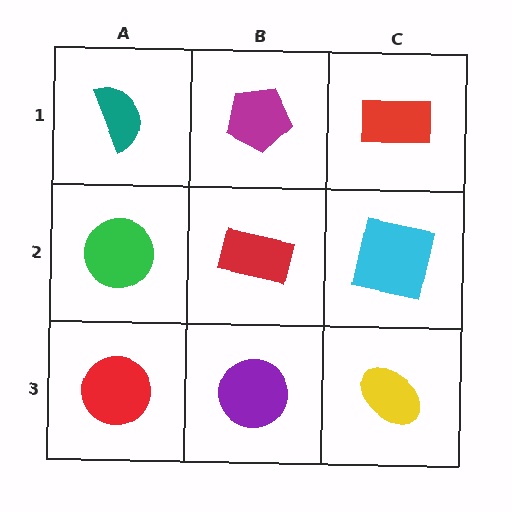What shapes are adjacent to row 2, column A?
A teal semicircle (row 1, column A), a red circle (row 3, column A), a red rectangle (row 2, column B).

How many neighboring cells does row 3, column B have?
3.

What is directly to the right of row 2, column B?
A cyan square.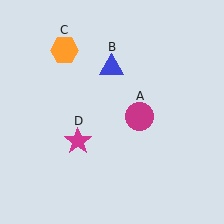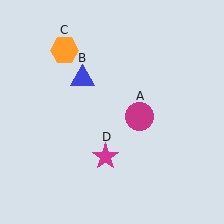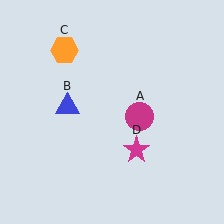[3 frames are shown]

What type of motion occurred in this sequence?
The blue triangle (object B), magenta star (object D) rotated counterclockwise around the center of the scene.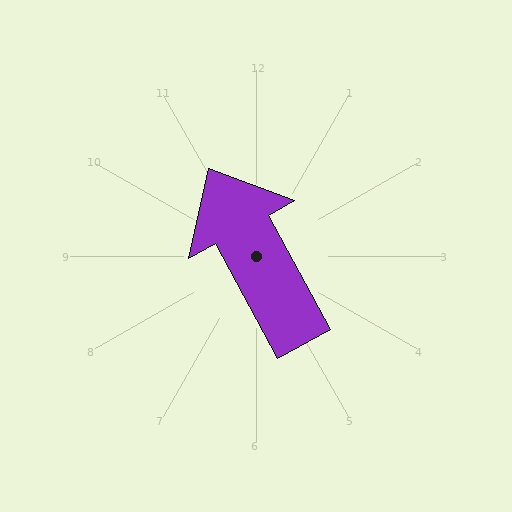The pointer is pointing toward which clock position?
Roughly 11 o'clock.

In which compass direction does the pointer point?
Northwest.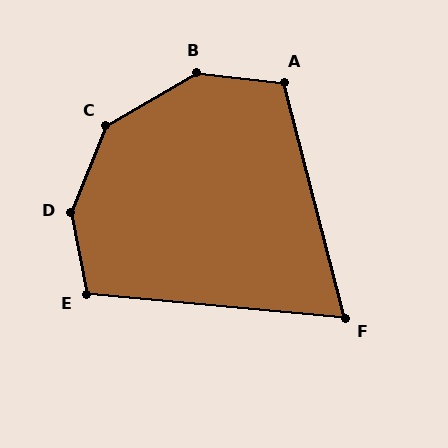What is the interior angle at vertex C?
Approximately 142 degrees (obtuse).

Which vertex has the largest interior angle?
D, at approximately 147 degrees.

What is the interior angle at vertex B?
Approximately 143 degrees (obtuse).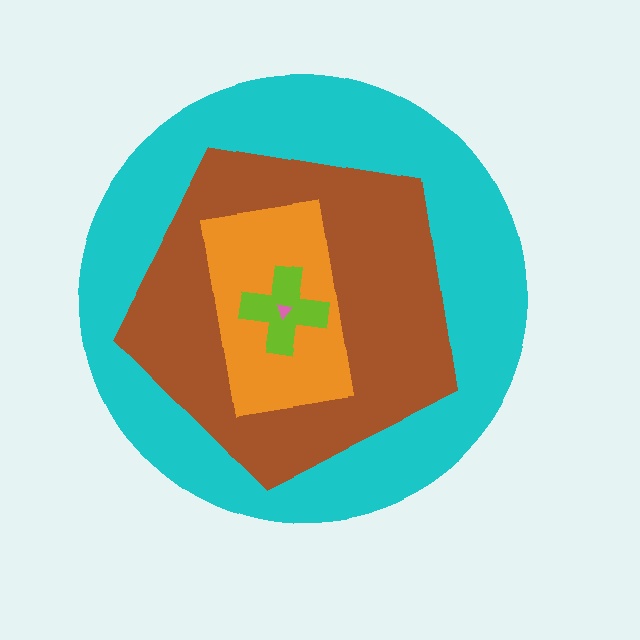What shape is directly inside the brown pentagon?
The orange rectangle.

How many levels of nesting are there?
5.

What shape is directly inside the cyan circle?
The brown pentagon.